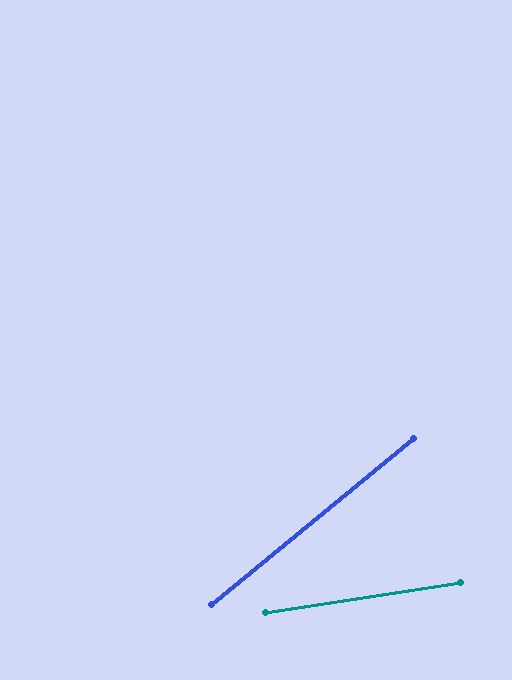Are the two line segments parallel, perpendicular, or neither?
Neither parallel nor perpendicular — they differ by about 30°.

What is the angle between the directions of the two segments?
Approximately 30 degrees.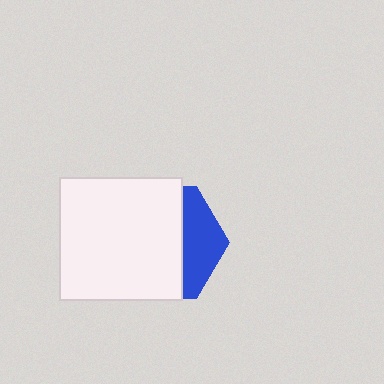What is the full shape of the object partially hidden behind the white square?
The partially hidden object is a blue hexagon.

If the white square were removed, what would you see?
You would see the complete blue hexagon.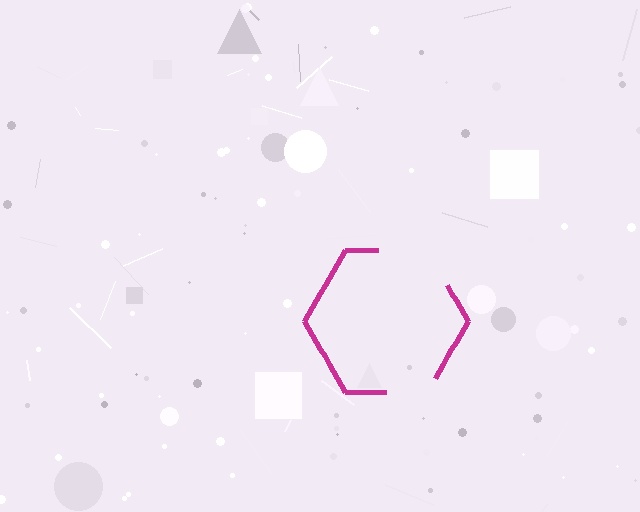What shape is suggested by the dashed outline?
The dashed outline suggests a hexagon.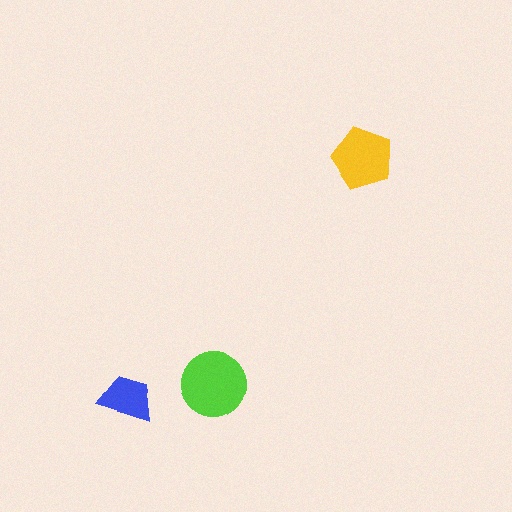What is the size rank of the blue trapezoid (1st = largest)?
3rd.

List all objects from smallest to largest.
The blue trapezoid, the yellow pentagon, the lime circle.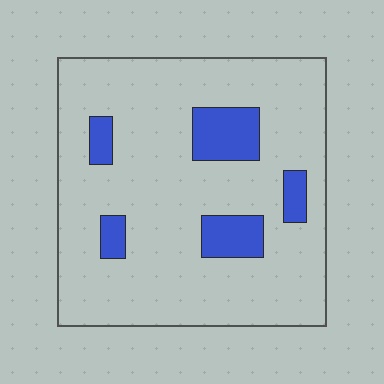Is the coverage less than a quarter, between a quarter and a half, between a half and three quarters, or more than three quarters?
Less than a quarter.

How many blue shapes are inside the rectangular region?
5.